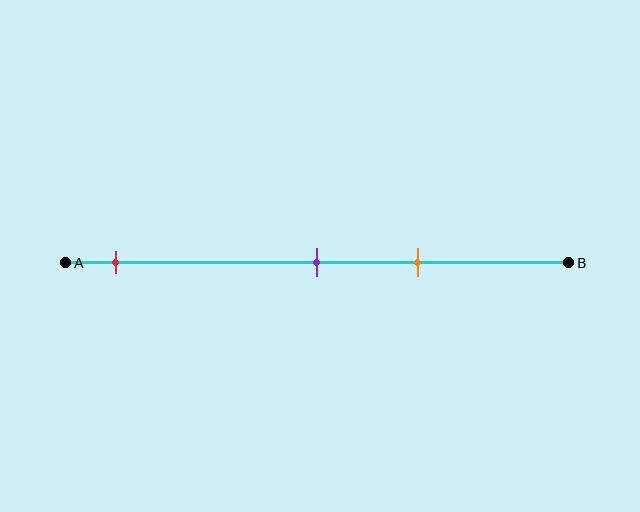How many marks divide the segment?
There are 3 marks dividing the segment.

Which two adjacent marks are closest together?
The purple and orange marks are the closest adjacent pair.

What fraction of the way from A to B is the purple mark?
The purple mark is approximately 50% (0.5) of the way from A to B.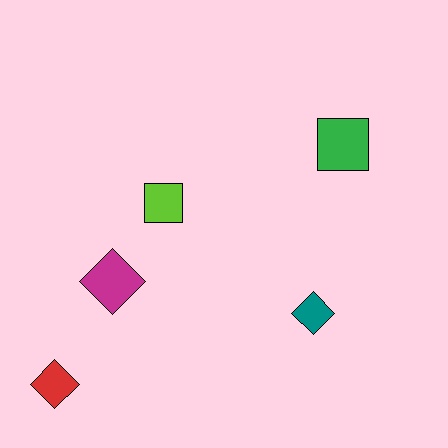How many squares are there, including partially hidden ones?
There are 2 squares.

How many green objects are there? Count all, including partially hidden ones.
There is 1 green object.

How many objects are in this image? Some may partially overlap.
There are 5 objects.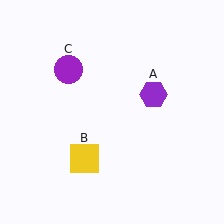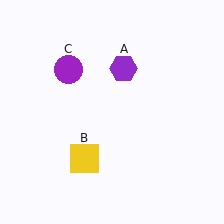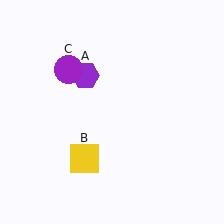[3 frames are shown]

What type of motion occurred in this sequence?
The purple hexagon (object A) rotated counterclockwise around the center of the scene.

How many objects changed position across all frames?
1 object changed position: purple hexagon (object A).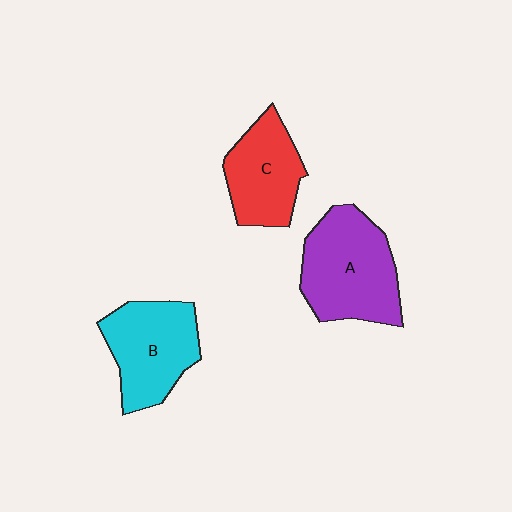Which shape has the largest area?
Shape A (purple).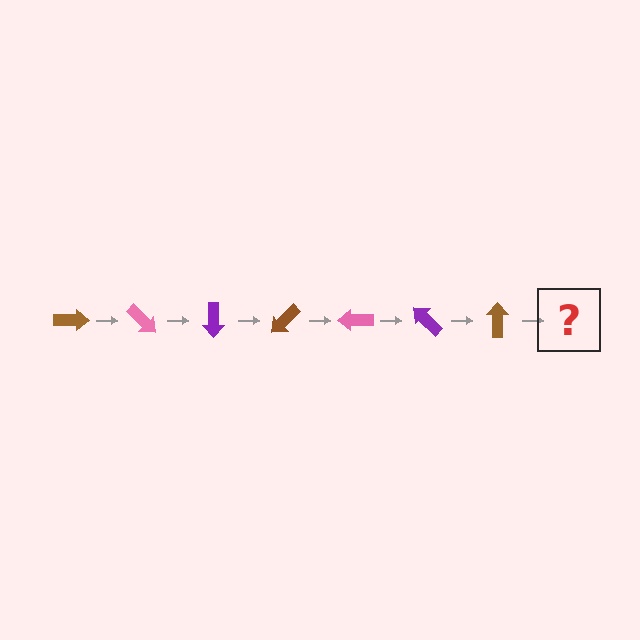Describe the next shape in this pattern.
It should be a pink arrow, rotated 315 degrees from the start.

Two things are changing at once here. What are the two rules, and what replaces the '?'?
The two rules are that it rotates 45 degrees each step and the color cycles through brown, pink, and purple. The '?' should be a pink arrow, rotated 315 degrees from the start.